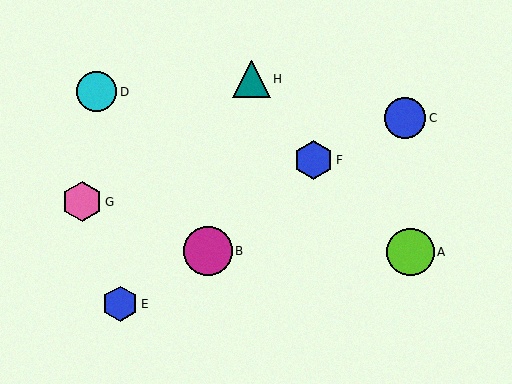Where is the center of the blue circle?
The center of the blue circle is at (405, 118).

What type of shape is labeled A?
Shape A is a lime circle.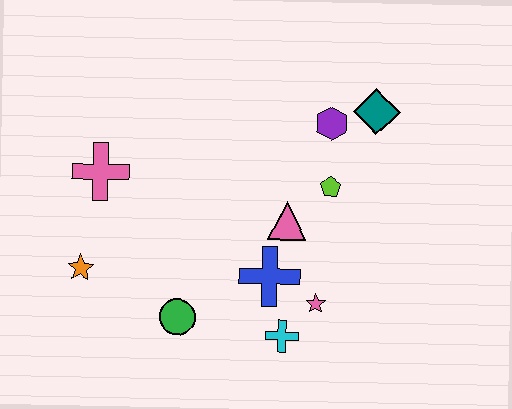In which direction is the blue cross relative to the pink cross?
The blue cross is to the right of the pink cross.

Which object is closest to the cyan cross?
The pink star is closest to the cyan cross.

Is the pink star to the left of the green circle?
No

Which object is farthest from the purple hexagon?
The orange star is farthest from the purple hexagon.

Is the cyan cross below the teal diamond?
Yes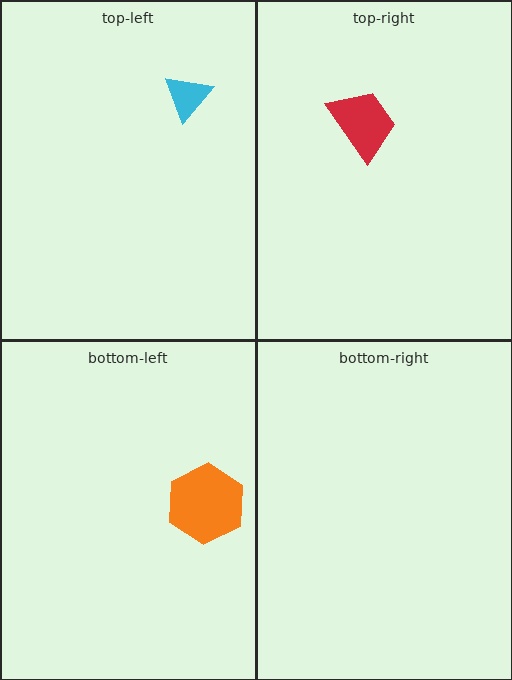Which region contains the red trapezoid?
The top-right region.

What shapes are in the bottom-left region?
The orange hexagon.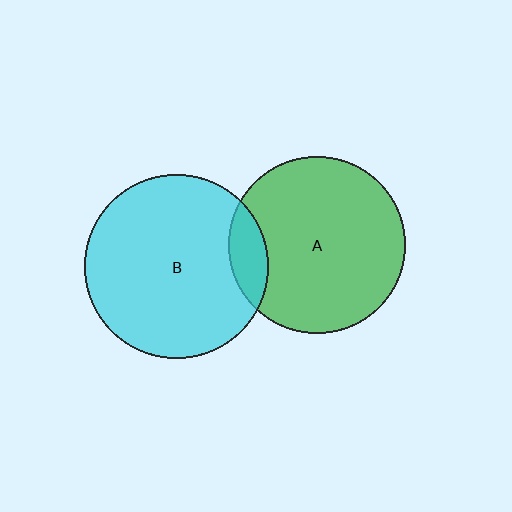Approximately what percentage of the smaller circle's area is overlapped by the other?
Approximately 10%.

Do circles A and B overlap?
Yes.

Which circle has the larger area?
Circle B (cyan).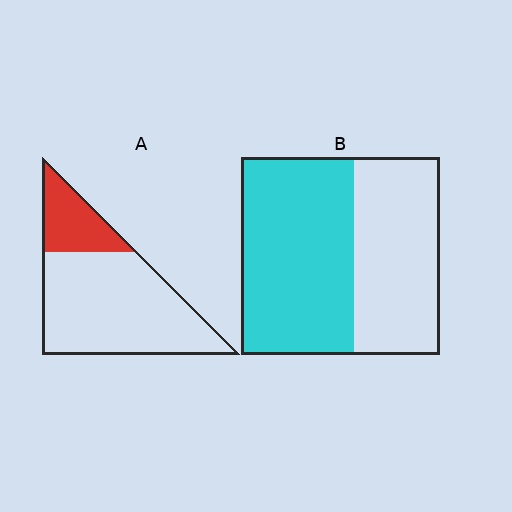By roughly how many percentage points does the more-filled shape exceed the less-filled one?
By roughly 35 percentage points (B over A).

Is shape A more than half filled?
No.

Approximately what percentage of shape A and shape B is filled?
A is approximately 25% and B is approximately 55%.